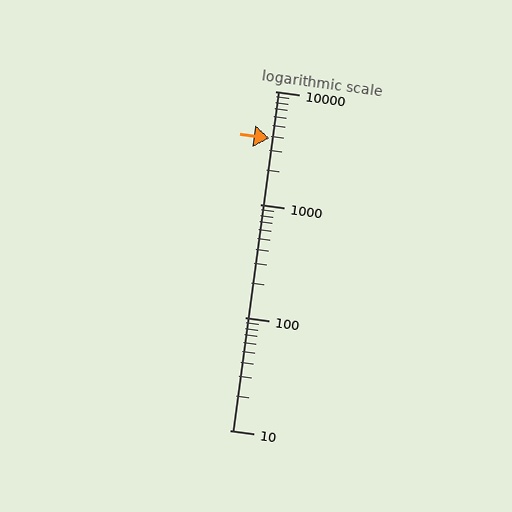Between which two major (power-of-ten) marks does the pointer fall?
The pointer is between 1000 and 10000.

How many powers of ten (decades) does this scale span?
The scale spans 3 decades, from 10 to 10000.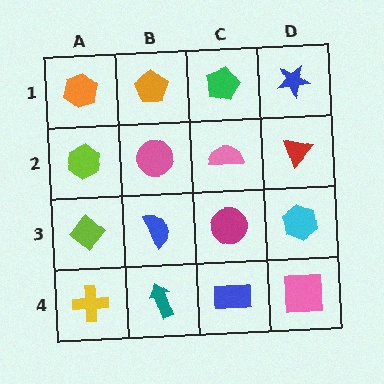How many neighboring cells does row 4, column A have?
2.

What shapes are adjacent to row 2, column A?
An orange hexagon (row 1, column A), a lime diamond (row 3, column A), a pink circle (row 2, column B).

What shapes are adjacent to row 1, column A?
A lime hexagon (row 2, column A), an orange pentagon (row 1, column B).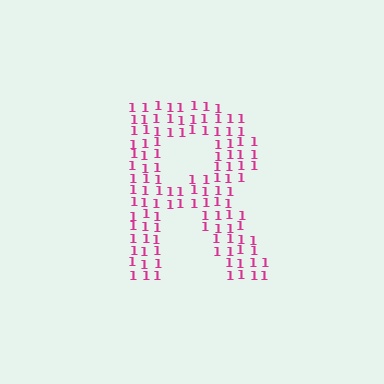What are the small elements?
The small elements are digit 1's.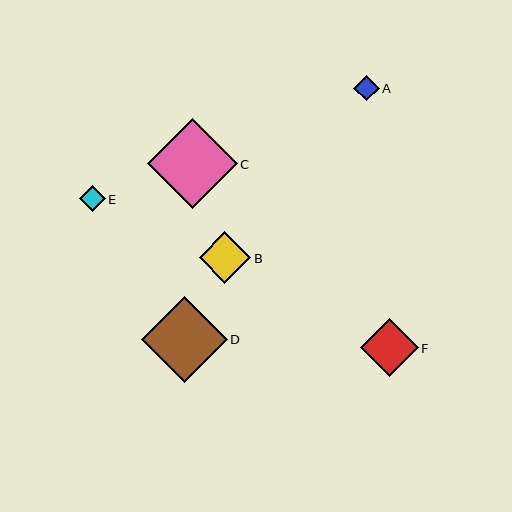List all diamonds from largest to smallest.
From largest to smallest: C, D, F, B, E, A.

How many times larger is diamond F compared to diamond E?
Diamond F is approximately 2.2 times the size of diamond E.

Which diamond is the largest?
Diamond C is the largest with a size of approximately 90 pixels.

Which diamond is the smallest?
Diamond A is the smallest with a size of approximately 25 pixels.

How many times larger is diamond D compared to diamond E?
Diamond D is approximately 3.3 times the size of diamond E.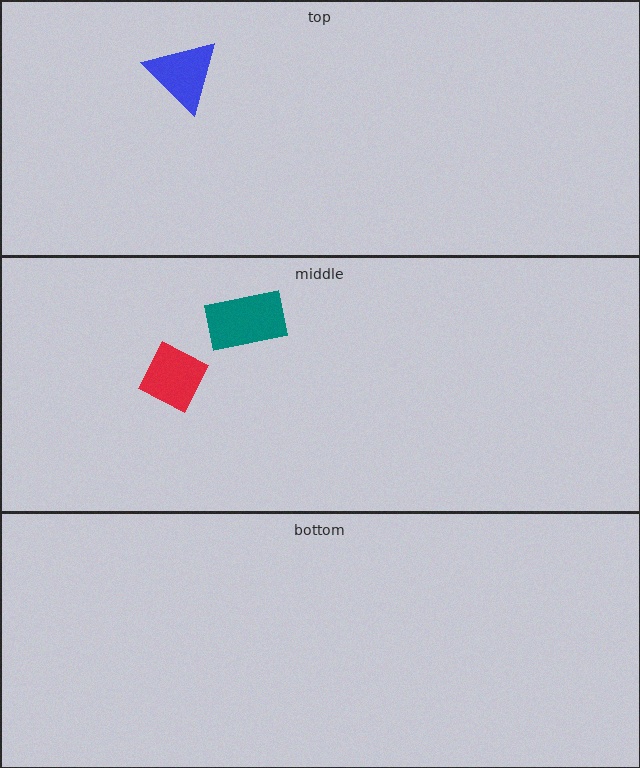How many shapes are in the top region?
1.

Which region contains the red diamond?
The middle region.